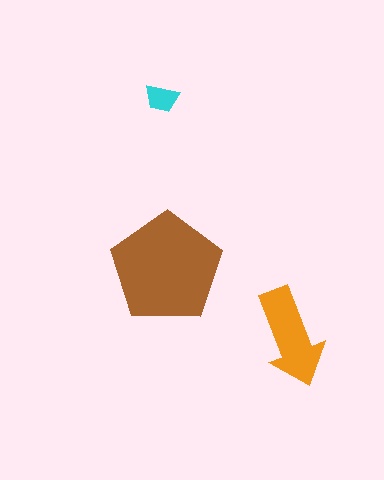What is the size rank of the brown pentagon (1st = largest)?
1st.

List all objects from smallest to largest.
The cyan trapezoid, the orange arrow, the brown pentagon.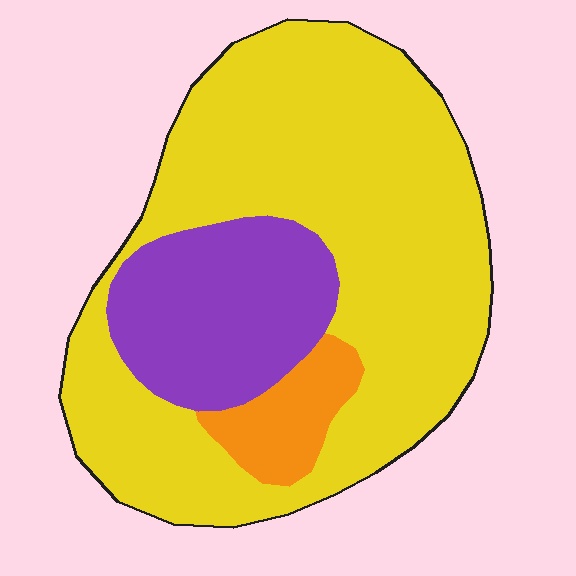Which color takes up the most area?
Yellow, at roughly 70%.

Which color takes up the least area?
Orange, at roughly 10%.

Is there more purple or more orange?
Purple.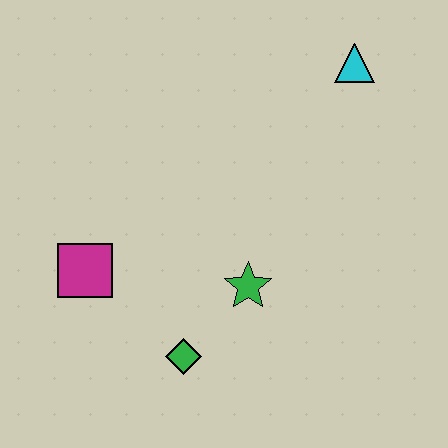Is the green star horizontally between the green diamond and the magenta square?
No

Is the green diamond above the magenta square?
No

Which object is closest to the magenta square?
The green diamond is closest to the magenta square.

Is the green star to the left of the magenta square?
No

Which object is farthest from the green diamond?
The cyan triangle is farthest from the green diamond.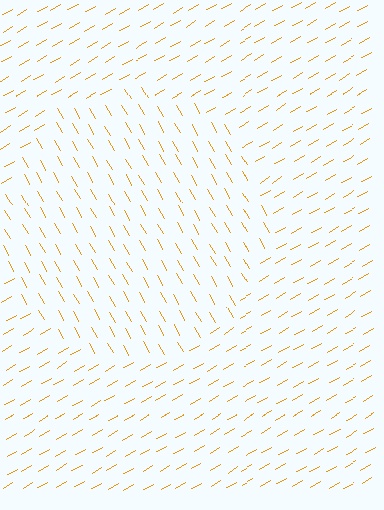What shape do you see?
I see a circle.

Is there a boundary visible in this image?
Yes, there is a texture boundary formed by a change in line orientation.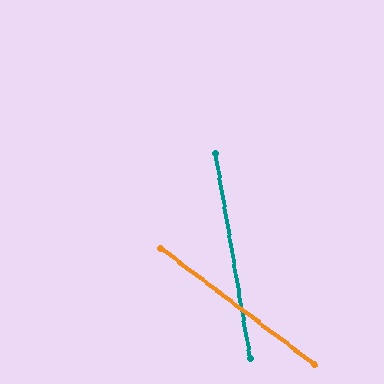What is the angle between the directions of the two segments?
Approximately 43 degrees.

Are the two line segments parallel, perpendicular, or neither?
Neither parallel nor perpendicular — they differ by about 43°.